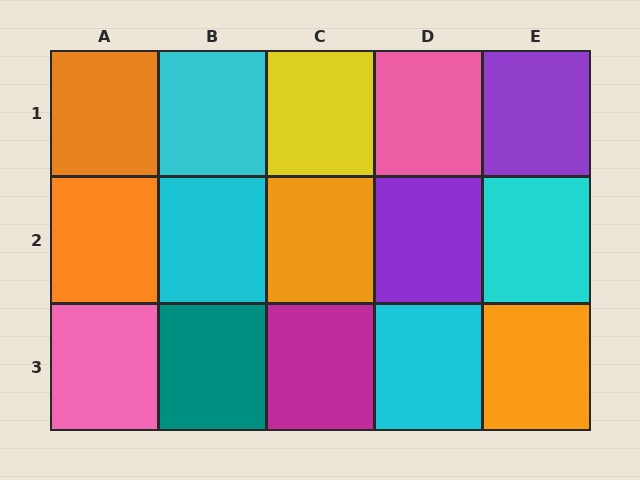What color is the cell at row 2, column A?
Orange.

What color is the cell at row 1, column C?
Yellow.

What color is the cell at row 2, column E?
Cyan.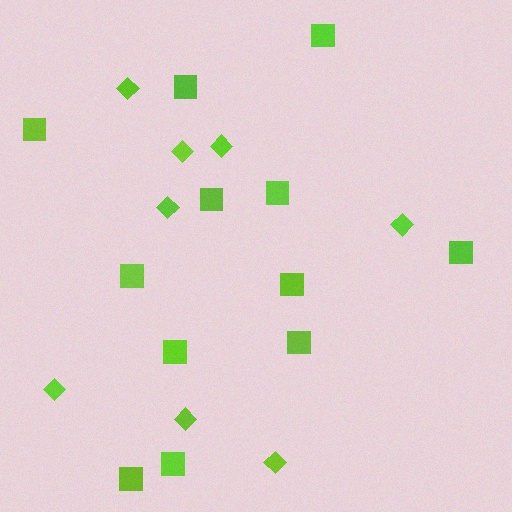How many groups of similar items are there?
There are 2 groups: one group of squares (12) and one group of diamonds (8).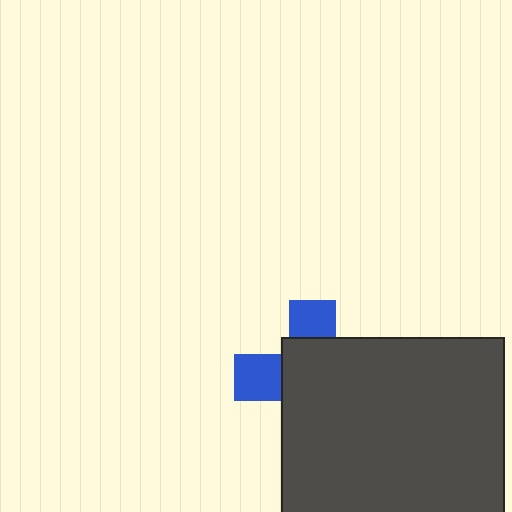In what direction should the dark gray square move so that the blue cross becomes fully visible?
The dark gray square should move toward the lower-right. That is the shortest direction to clear the overlap and leave the blue cross fully visible.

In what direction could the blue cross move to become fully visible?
The blue cross could move toward the upper-left. That would shift it out from behind the dark gray square entirely.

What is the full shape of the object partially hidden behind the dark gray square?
The partially hidden object is a blue cross.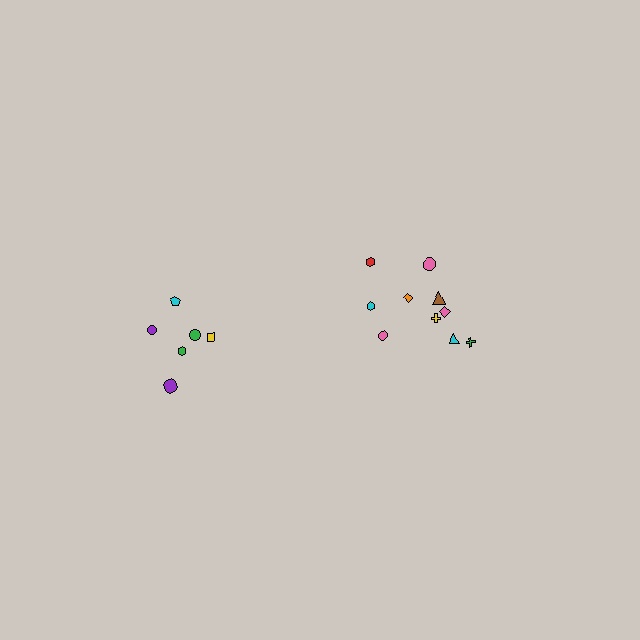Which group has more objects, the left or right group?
The right group.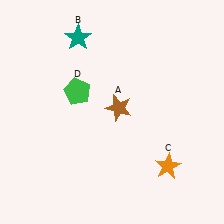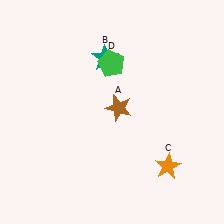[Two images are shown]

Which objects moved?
The objects that moved are: the teal star (B), the green pentagon (D).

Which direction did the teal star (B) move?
The teal star (B) moved right.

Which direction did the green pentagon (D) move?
The green pentagon (D) moved right.